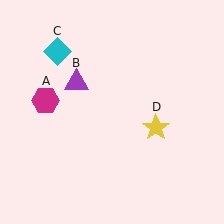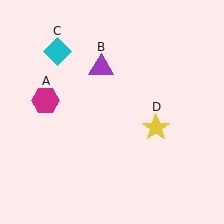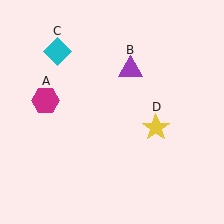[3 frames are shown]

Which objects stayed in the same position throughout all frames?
Magenta hexagon (object A) and cyan diamond (object C) and yellow star (object D) remained stationary.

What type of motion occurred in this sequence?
The purple triangle (object B) rotated clockwise around the center of the scene.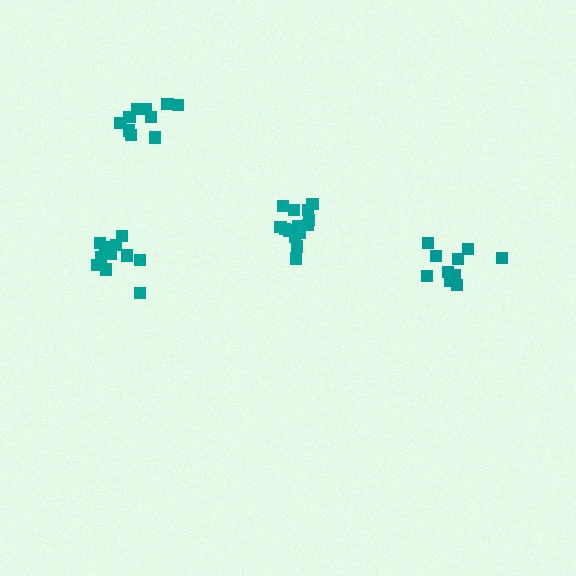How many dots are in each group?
Group 1: 10 dots, Group 2: 10 dots, Group 3: 14 dots, Group 4: 12 dots (46 total).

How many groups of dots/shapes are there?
There are 4 groups.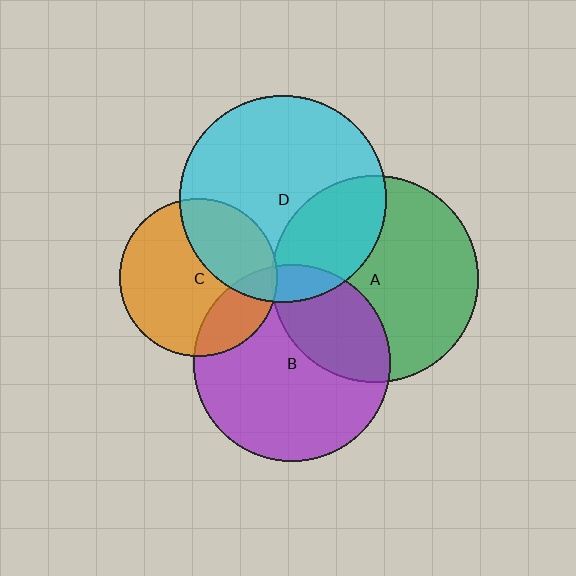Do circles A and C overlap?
Yes.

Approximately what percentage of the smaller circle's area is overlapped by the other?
Approximately 5%.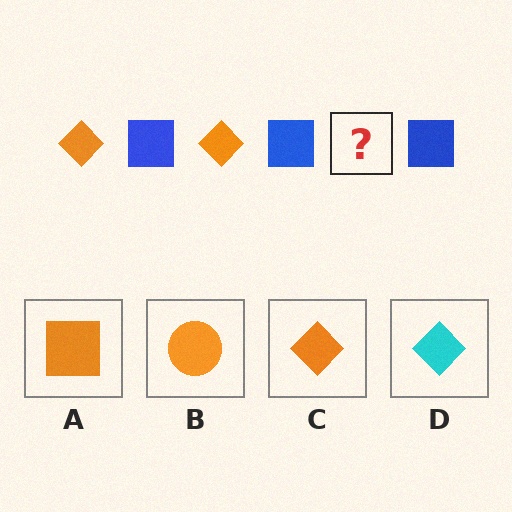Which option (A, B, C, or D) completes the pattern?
C.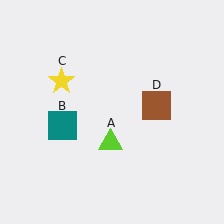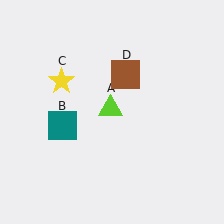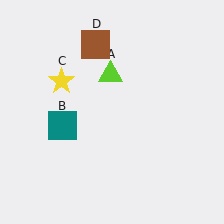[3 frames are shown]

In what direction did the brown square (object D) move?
The brown square (object D) moved up and to the left.